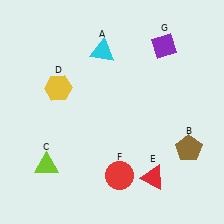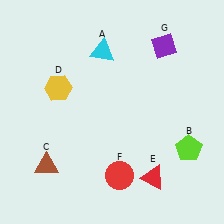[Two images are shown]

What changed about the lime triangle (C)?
In Image 1, C is lime. In Image 2, it changed to brown.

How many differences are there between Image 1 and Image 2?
There are 2 differences between the two images.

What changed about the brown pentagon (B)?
In Image 1, B is brown. In Image 2, it changed to lime.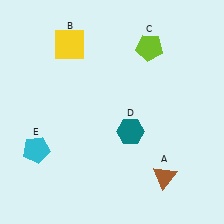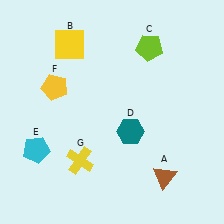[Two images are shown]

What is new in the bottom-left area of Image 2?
A yellow cross (G) was added in the bottom-left area of Image 2.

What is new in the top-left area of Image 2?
A yellow pentagon (F) was added in the top-left area of Image 2.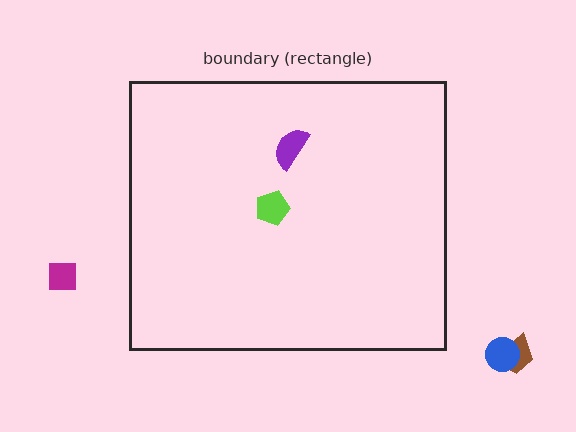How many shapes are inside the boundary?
2 inside, 3 outside.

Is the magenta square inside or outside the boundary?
Outside.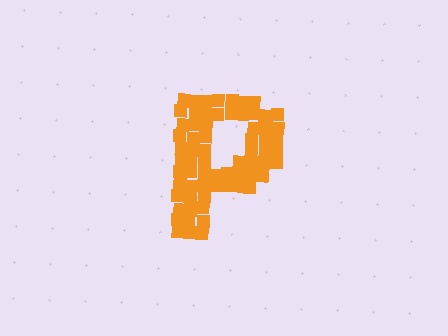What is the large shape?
The large shape is the letter P.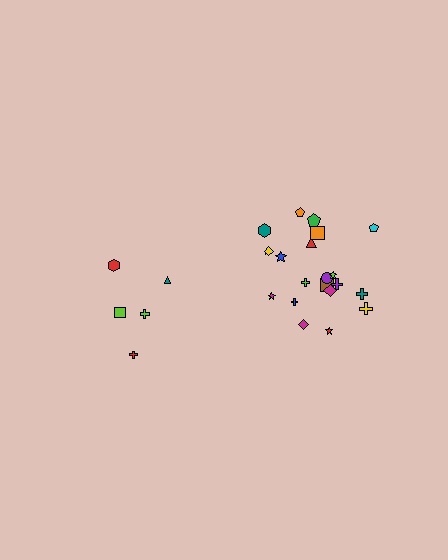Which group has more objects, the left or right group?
The right group.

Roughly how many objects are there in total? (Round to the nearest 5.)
Roughly 25 objects in total.